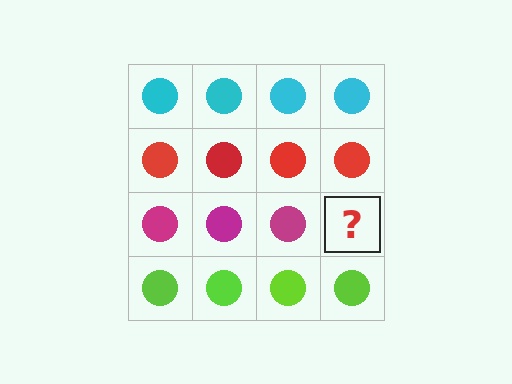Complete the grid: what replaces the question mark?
The question mark should be replaced with a magenta circle.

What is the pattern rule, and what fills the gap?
The rule is that each row has a consistent color. The gap should be filled with a magenta circle.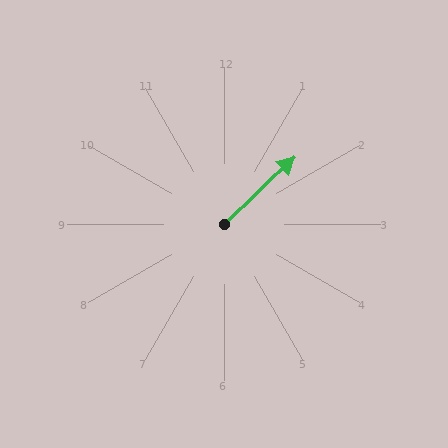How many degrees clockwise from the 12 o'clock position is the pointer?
Approximately 46 degrees.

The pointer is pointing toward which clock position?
Roughly 2 o'clock.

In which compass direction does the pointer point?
Northeast.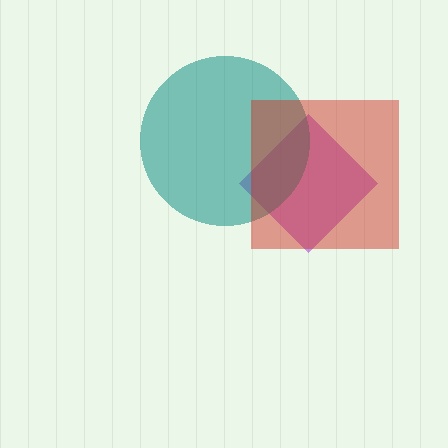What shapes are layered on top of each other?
The layered shapes are: a purple diamond, a teal circle, a red square.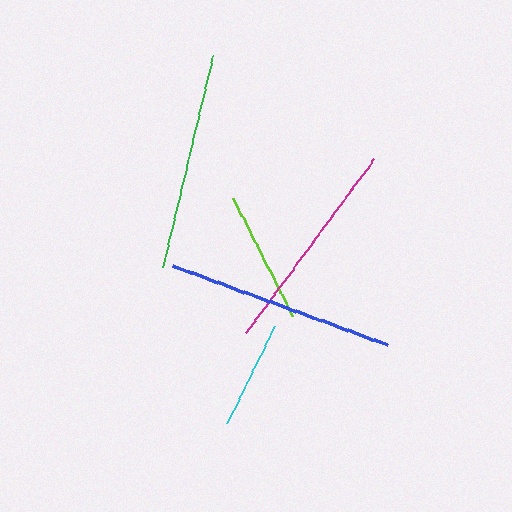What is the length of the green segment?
The green segment is approximately 217 pixels long.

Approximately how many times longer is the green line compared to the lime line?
The green line is approximately 1.6 times the length of the lime line.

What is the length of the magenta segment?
The magenta segment is approximately 216 pixels long.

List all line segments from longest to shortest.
From longest to shortest: blue, green, magenta, lime, cyan.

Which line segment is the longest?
The blue line is the longest at approximately 228 pixels.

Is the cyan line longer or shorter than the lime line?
The lime line is longer than the cyan line.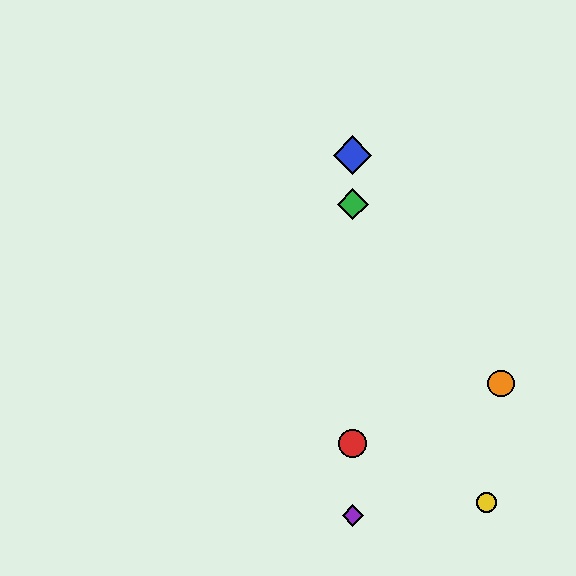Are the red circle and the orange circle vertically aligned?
No, the red circle is at x≈353 and the orange circle is at x≈501.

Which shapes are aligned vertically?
The red circle, the blue diamond, the green diamond, the purple diamond are aligned vertically.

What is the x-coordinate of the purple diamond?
The purple diamond is at x≈353.